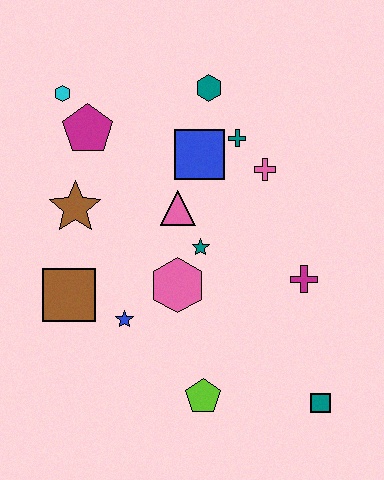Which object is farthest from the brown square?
The teal square is farthest from the brown square.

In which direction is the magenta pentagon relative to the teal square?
The magenta pentagon is above the teal square.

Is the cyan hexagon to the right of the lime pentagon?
No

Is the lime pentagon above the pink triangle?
No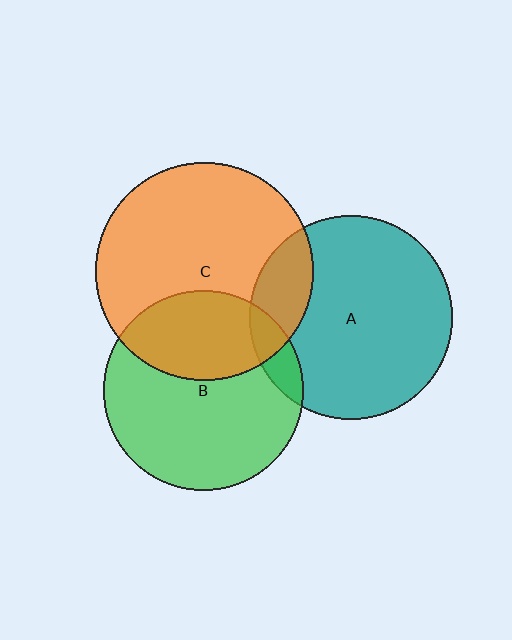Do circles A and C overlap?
Yes.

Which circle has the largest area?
Circle C (orange).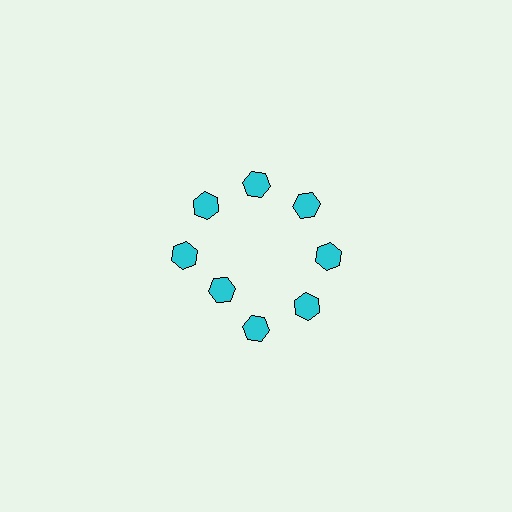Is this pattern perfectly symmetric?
No. The 8 cyan hexagons are arranged in a ring, but one element near the 8 o'clock position is pulled inward toward the center, breaking the 8-fold rotational symmetry.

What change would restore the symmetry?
The symmetry would be restored by moving it outward, back onto the ring so that all 8 hexagons sit at equal angles and equal distance from the center.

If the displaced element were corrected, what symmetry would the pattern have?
It would have 8-fold rotational symmetry — the pattern would map onto itself every 45 degrees.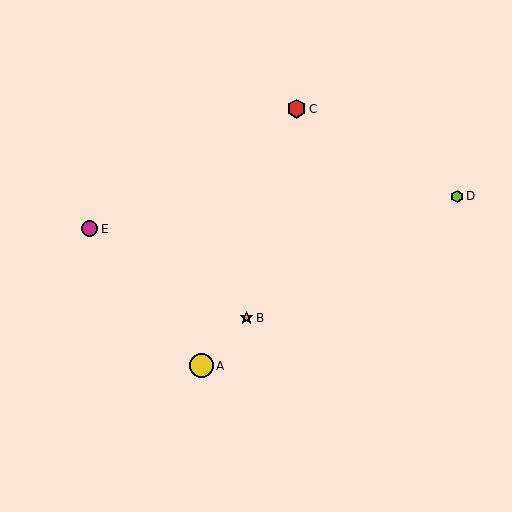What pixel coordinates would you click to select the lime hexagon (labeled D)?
Click at (457, 196) to select the lime hexagon D.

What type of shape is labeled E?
Shape E is a magenta circle.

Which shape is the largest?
The yellow circle (labeled A) is the largest.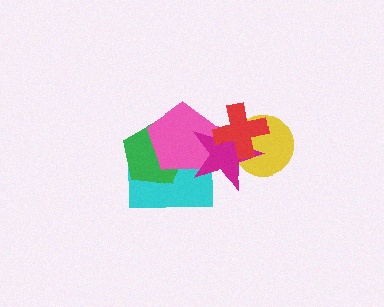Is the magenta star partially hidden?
Yes, it is partially covered by another shape.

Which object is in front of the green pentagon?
The pink pentagon is in front of the green pentagon.